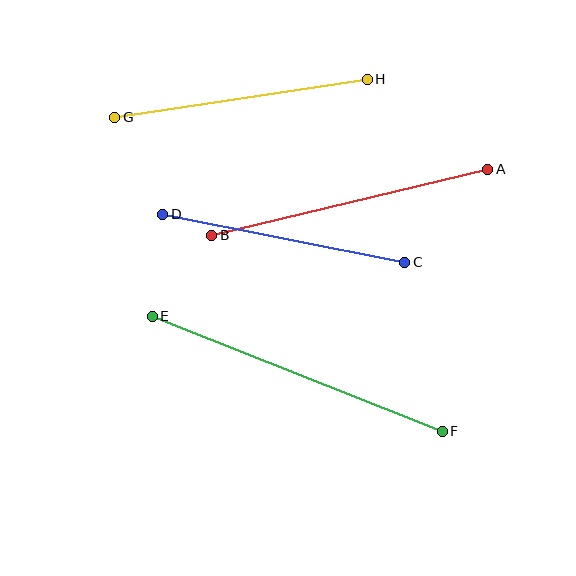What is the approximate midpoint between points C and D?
The midpoint is at approximately (284, 238) pixels.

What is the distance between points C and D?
The distance is approximately 247 pixels.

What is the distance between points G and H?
The distance is approximately 255 pixels.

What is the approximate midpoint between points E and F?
The midpoint is at approximately (297, 374) pixels.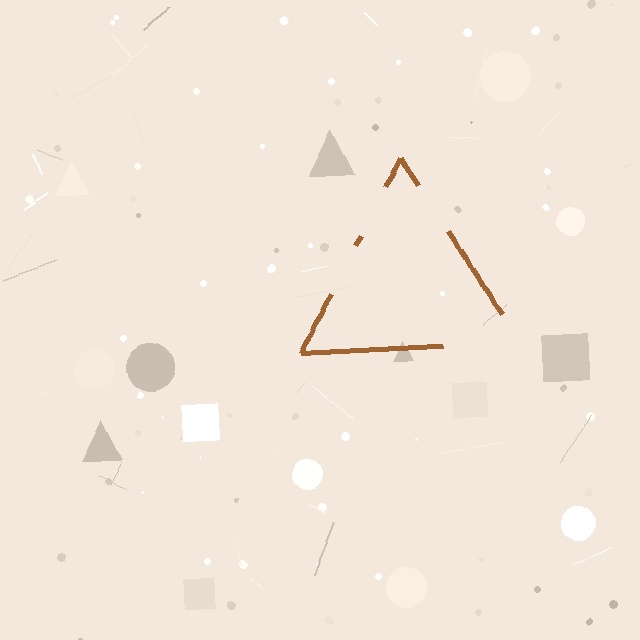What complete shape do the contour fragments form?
The contour fragments form a triangle.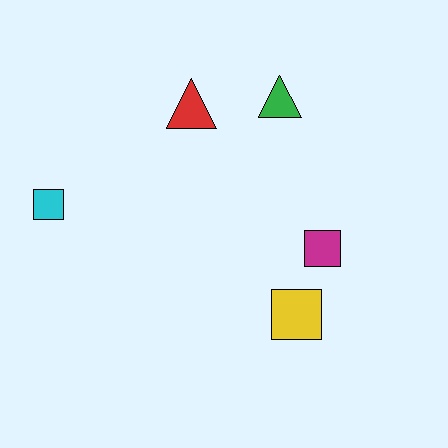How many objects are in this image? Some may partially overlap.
There are 5 objects.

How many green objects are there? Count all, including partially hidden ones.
There is 1 green object.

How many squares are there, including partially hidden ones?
There are 3 squares.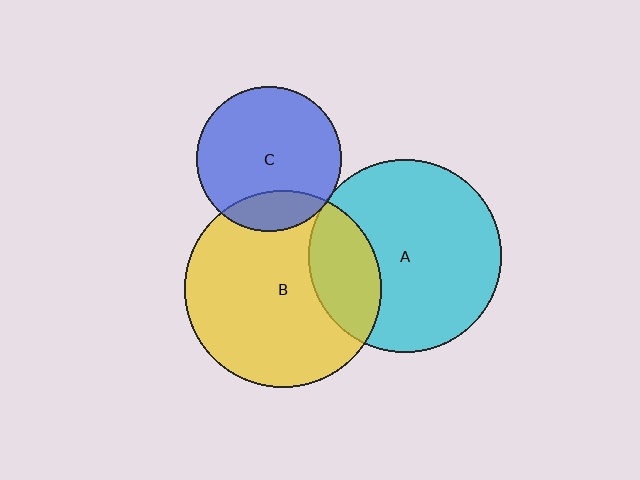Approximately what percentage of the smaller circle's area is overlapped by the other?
Approximately 25%.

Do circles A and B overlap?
Yes.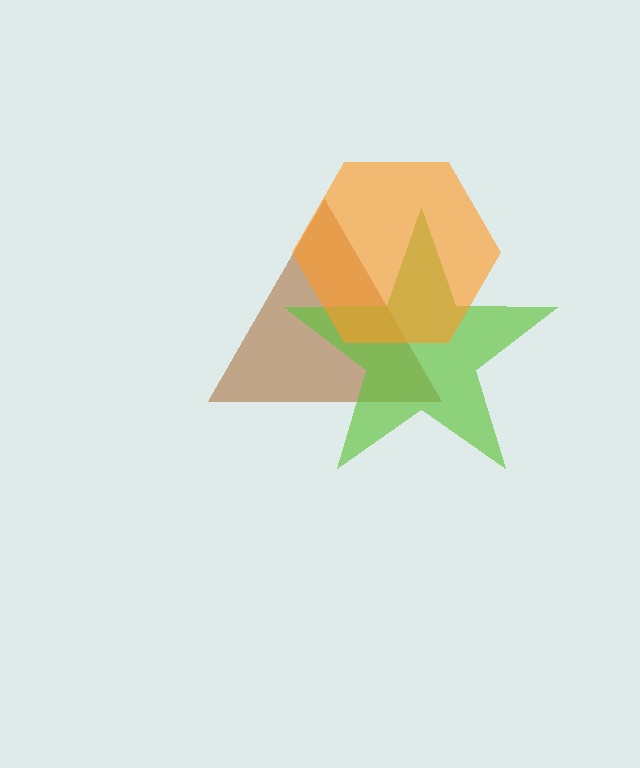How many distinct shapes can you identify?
There are 3 distinct shapes: a brown triangle, a lime star, an orange hexagon.